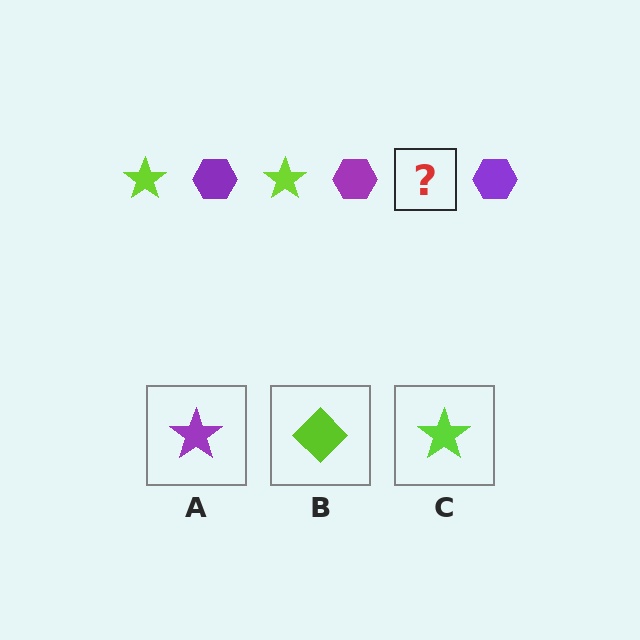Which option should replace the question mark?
Option C.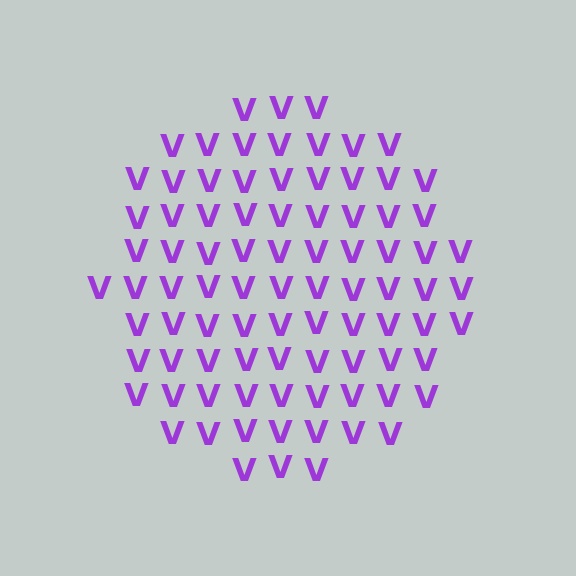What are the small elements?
The small elements are letter V's.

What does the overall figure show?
The overall figure shows a circle.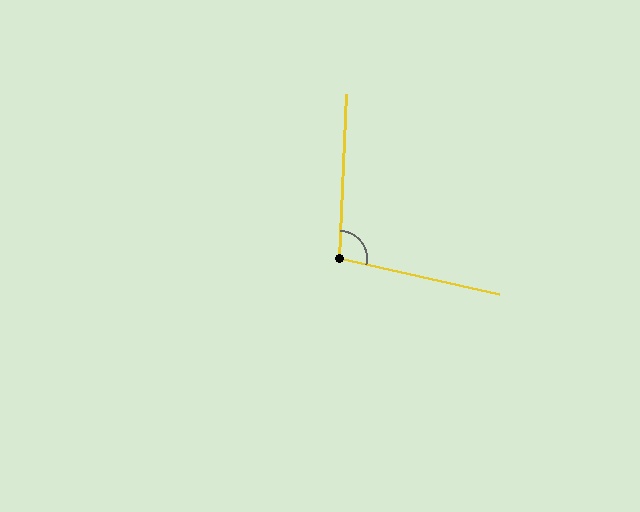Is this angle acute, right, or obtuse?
It is obtuse.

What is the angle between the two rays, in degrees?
Approximately 100 degrees.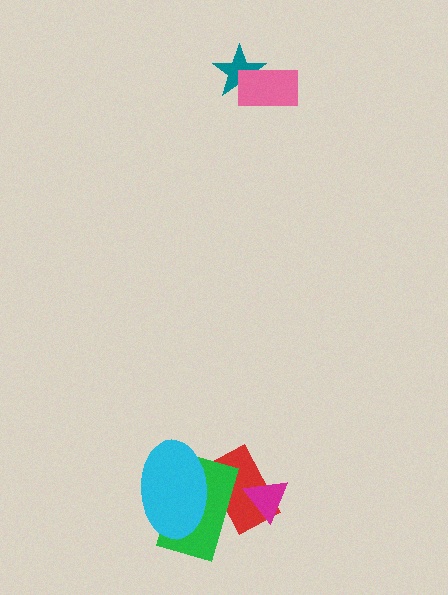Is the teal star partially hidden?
Yes, it is partially covered by another shape.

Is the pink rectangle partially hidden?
No, no other shape covers it.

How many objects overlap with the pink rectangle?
1 object overlaps with the pink rectangle.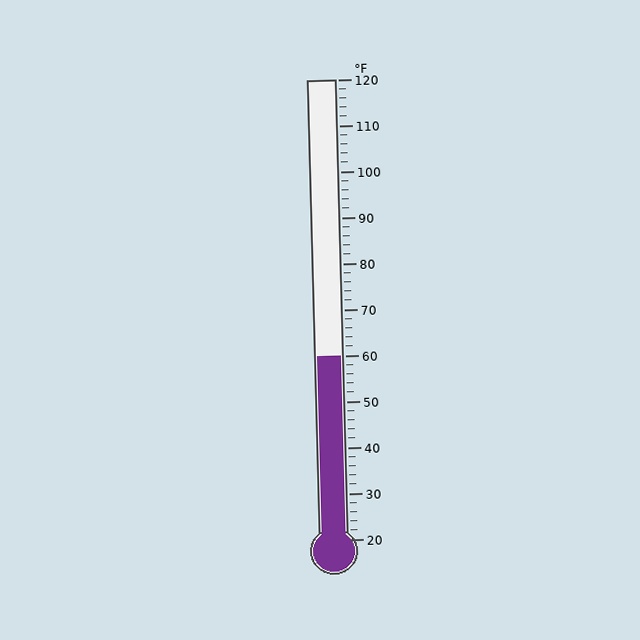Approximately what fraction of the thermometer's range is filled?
The thermometer is filled to approximately 40% of its range.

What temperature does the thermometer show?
The thermometer shows approximately 60°F.